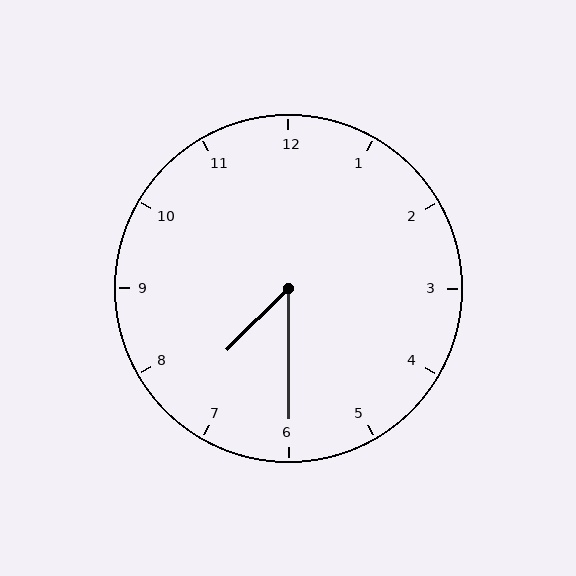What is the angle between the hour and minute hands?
Approximately 45 degrees.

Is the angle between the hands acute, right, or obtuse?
It is acute.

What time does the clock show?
7:30.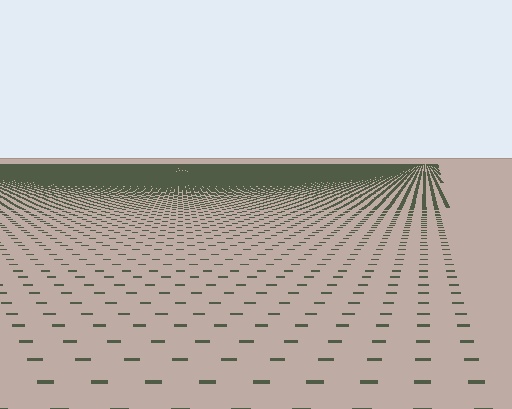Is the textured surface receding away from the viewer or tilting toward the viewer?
The surface is receding away from the viewer. Texture elements get smaller and denser toward the top.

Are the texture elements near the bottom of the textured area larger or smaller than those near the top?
Larger. Near the bottom, elements are closer to the viewer and appear at a bigger on-screen size.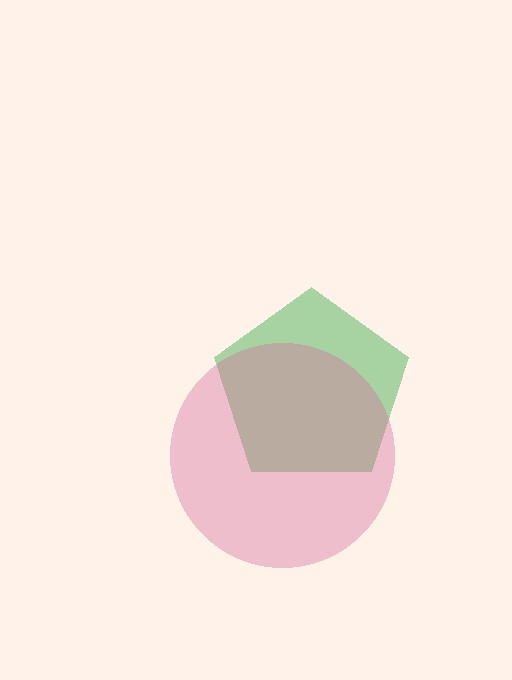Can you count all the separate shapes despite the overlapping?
Yes, there are 2 separate shapes.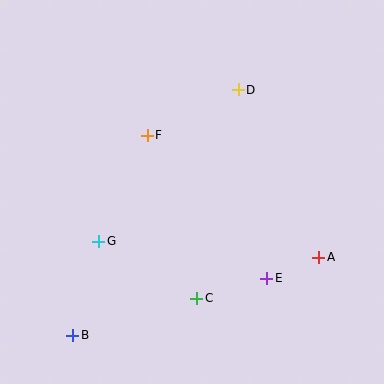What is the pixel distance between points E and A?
The distance between E and A is 56 pixels.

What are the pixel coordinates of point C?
Point C is at (197, 298).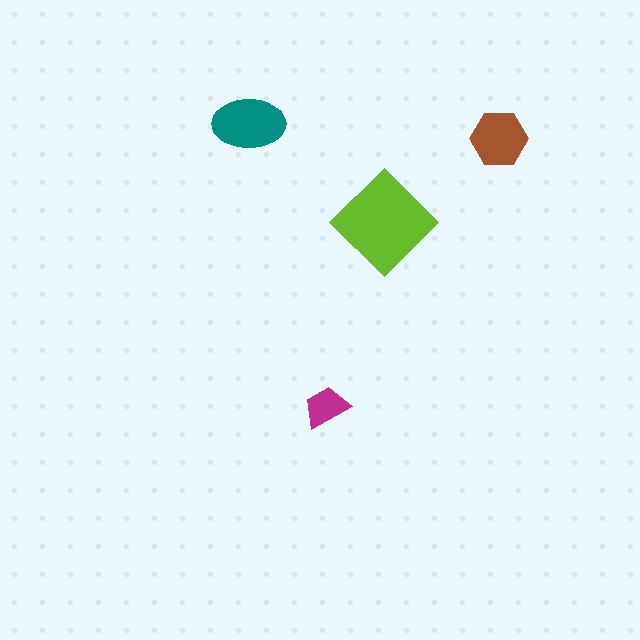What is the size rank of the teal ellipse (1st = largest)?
2nd.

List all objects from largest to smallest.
The lime diamond, the teal ellipse, the brown hexagon, the magenta trapezoid.